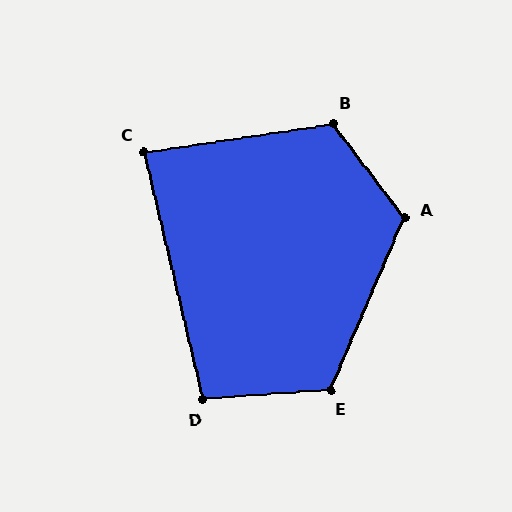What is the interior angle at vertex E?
Approximately 117 degrees (obtuse).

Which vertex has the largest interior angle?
A, at approximately 120 degrees.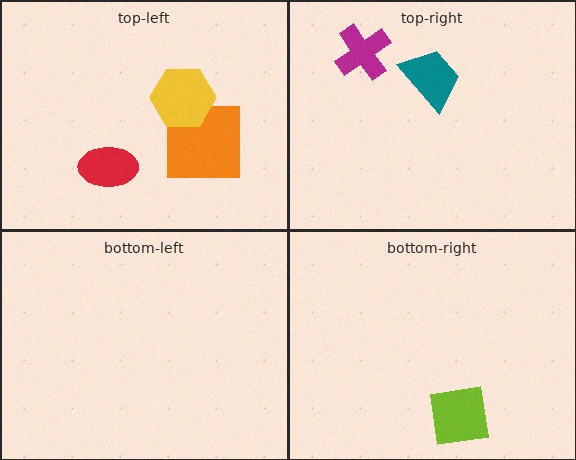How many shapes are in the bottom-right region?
1.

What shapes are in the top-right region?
The teal trapezoid, the magenta cross.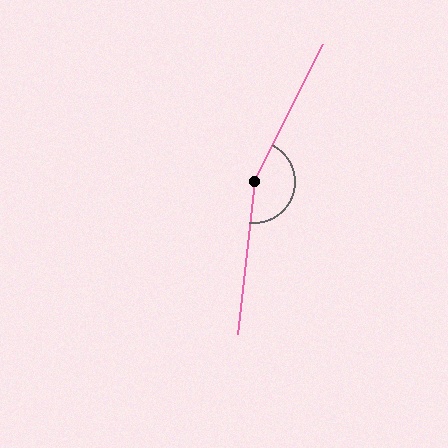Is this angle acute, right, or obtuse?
It is obtuse.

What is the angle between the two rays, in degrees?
Approximately 159 degrees.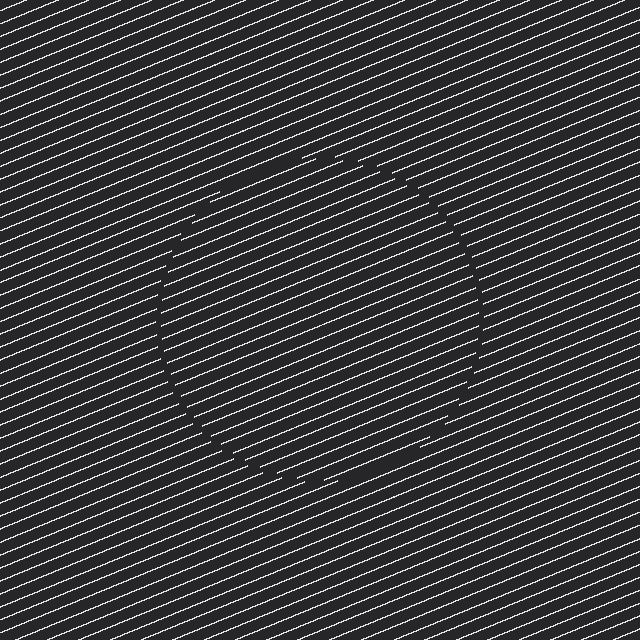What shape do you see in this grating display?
An illusory circle. The interior of the shape contains the same grating, shifted by half a period — the contour is defined by the phase discontinuity where line-ends from the inner and outer gratings abut.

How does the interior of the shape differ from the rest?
The interior of the shape contains the same grating, shifted by half a period — the contour is defined by the phase discontinuity where line-ends from the inner and outer gratings abut.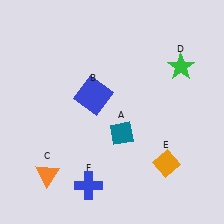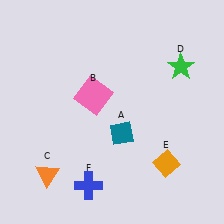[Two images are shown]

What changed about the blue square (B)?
In Image 1, B is blue. In Image 2, it changed to pink.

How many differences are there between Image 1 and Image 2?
There is 1 difference between the two images.